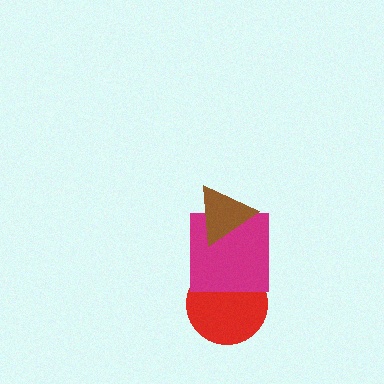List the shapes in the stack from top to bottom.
From top to bottom: the brown triangle, the magenta square, the red circle.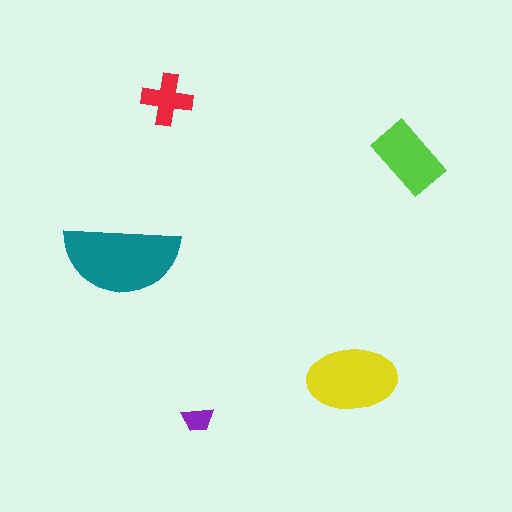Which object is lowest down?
The purple trapezoid is bottommost.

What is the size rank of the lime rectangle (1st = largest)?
3rd.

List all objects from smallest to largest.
The purple trapezoid, the red cross, the lime rectangle, the yellow ellipse, the teal semicircle.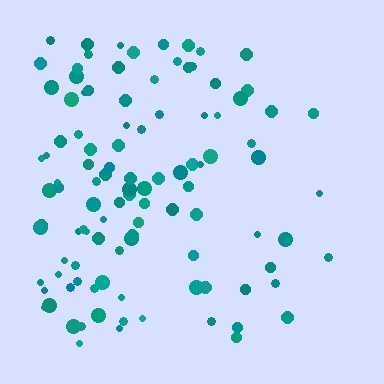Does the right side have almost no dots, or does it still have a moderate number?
Still a moderate number, just noticeably fewer than the left.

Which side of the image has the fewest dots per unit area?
The right.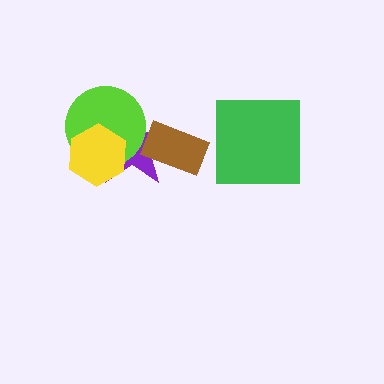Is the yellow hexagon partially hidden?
No, no other shape covers it.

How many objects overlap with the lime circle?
2 objects overlap with the lime circle.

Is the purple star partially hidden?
Yes, it is partially covered by another shape.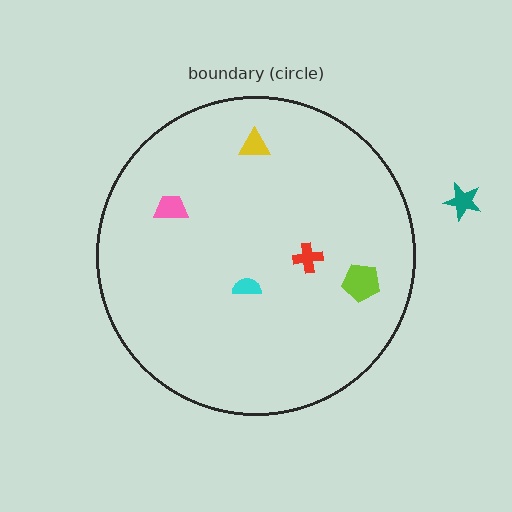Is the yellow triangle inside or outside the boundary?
Inside.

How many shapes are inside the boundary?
5 inside, 1 outside.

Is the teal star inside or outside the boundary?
Outside.